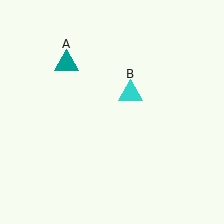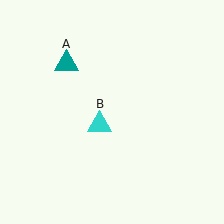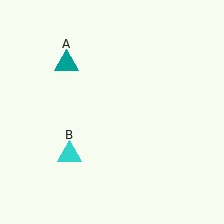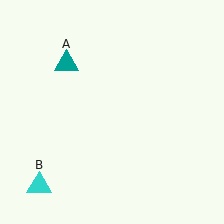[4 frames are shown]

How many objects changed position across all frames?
1 object changed position: cyan triangle (object B).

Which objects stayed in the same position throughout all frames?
Teal triangle (object A) remained stationary.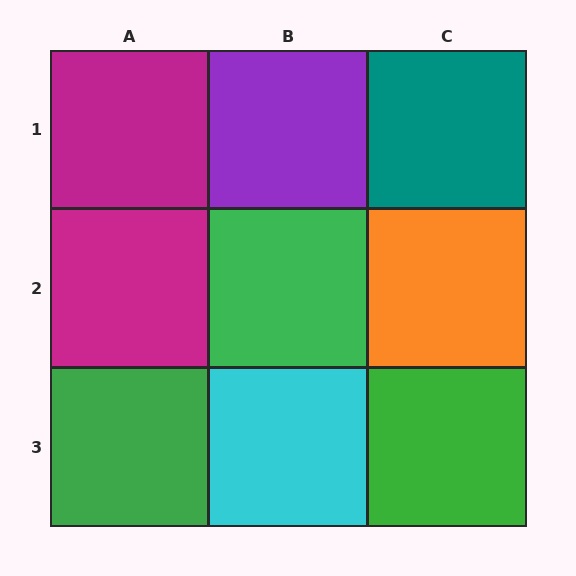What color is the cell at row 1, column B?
Purple.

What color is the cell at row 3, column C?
Green.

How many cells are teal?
1 cell is teal.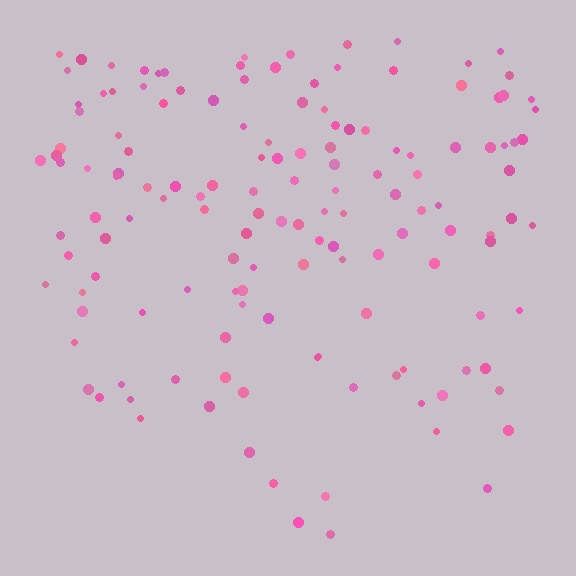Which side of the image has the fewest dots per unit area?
The bottom.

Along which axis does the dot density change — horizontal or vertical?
Vertical.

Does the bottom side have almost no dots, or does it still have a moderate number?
Still a moderate number, just noticeably fewer than the top.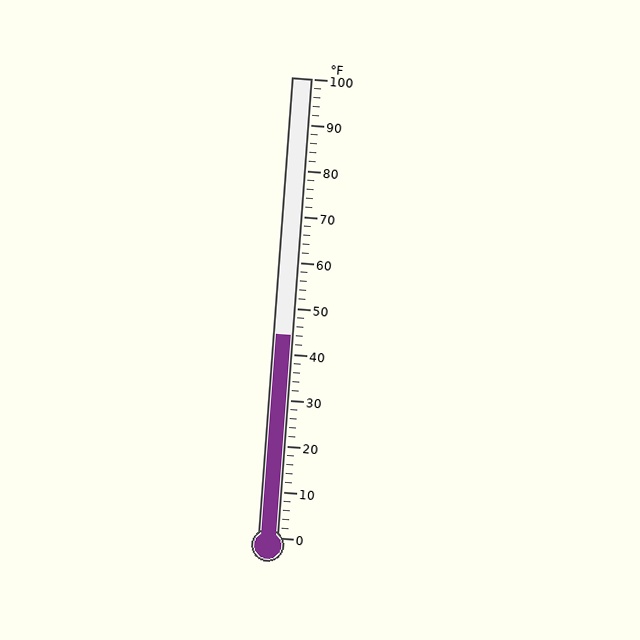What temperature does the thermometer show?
The thermometer shows approximately 44°F.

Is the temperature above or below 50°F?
The temperature is below 50°F.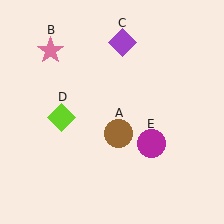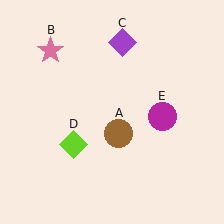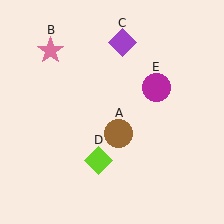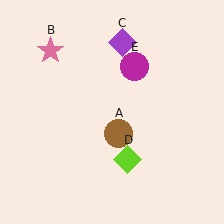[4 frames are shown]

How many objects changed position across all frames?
2 objects changed position: lime diamond (object D), magenta circle (object E).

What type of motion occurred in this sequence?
The lime diamond (object D), magenta circle (object E) rotated counterclockwise around the center of the scene.